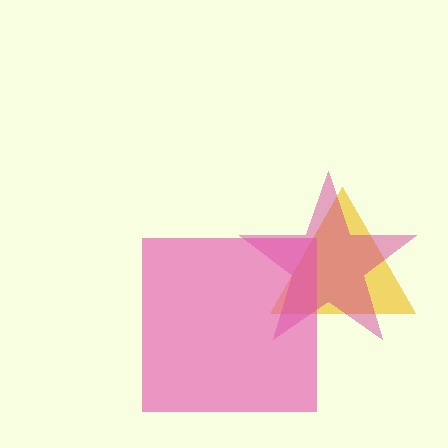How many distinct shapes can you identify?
There are 3 distinct shapes: a yellow triangle, a magenta star, a pink square.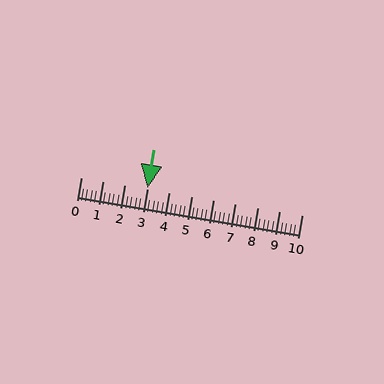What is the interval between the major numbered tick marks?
The major tick marks are spaced 1 units apart.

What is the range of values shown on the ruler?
The ruler shows values from 0 to 10.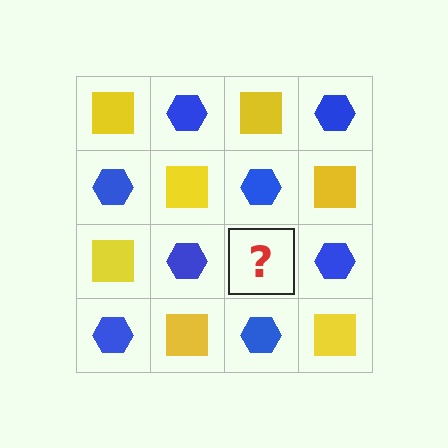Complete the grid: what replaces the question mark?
The question mark should be replaced with a yellow square.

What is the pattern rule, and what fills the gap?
The rule is that it alternates yellow square and blue hexagon in a checkerboard pattern. The gap should be filled with a yellow square.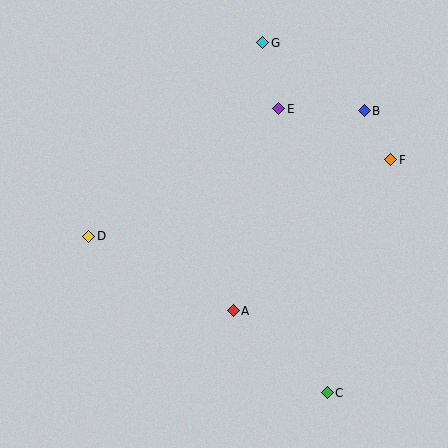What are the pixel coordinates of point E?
Point E is at (278, 109).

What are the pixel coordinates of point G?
Point G is at (263, 43).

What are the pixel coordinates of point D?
Point D is at (89, 237).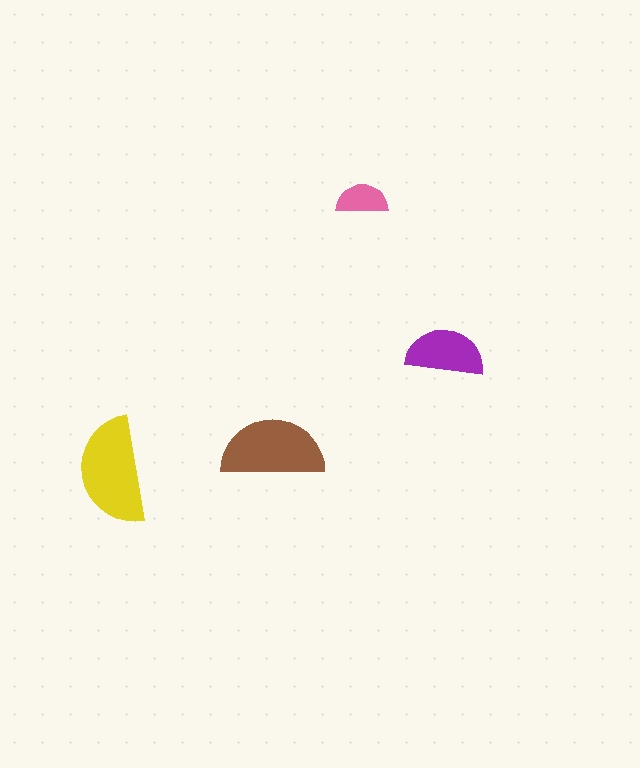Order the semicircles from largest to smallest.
the yellow one, the brown one, the purple one, the pink one.